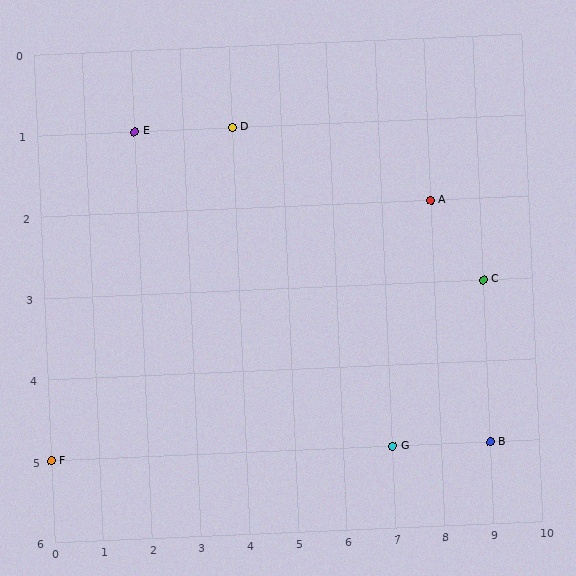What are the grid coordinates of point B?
Point B is at grid coordinates (9, 5).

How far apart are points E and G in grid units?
Points E and G are 5 columns and 4 rows apart (about 6.4 grid units diagonally).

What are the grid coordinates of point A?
Point A is at grid coordinates (8, 2).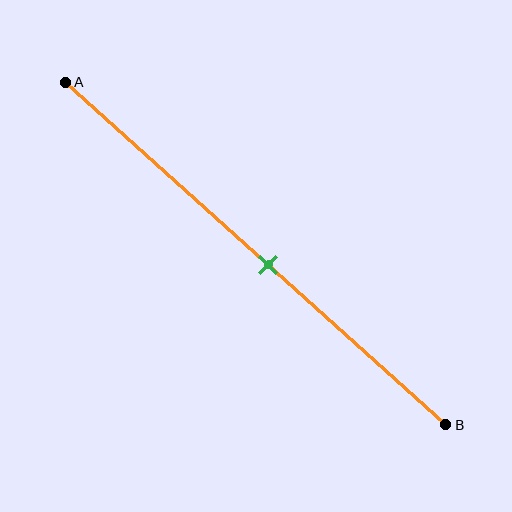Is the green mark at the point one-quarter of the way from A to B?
No, the mark is at about 55% from A, not at the 25% one-quarter point.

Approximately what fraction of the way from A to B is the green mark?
The green mark is approximately 55% of the way from A to B.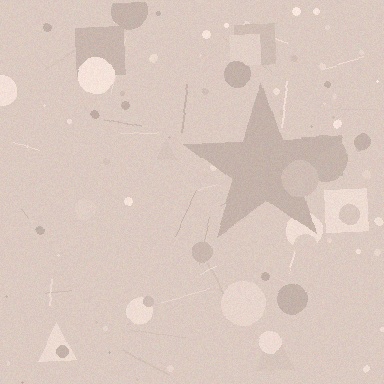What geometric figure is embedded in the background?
A star is embedded in the background.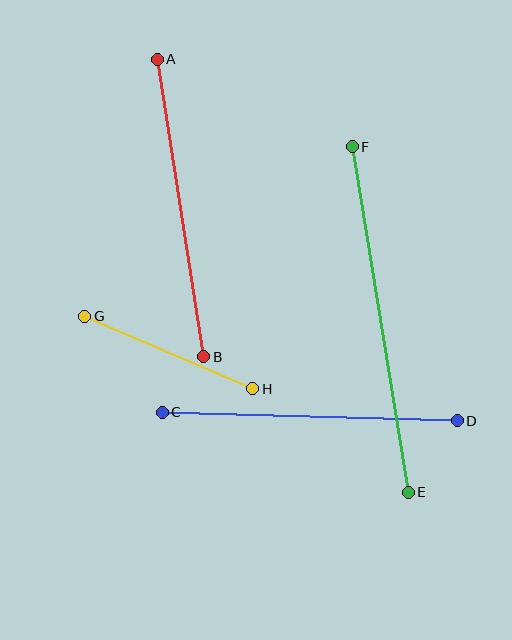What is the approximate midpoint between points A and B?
The midpoint is at approximately (180, 208) pixels.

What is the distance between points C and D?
The distance is approximately 295 pixels.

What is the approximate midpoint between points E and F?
The midpoint is at approximately (380, 320) pixels.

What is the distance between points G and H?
The distance is approximately 183 pixels.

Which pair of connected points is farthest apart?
Points E and F are farthest apart.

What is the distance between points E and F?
The distance is approximately 350 pixels.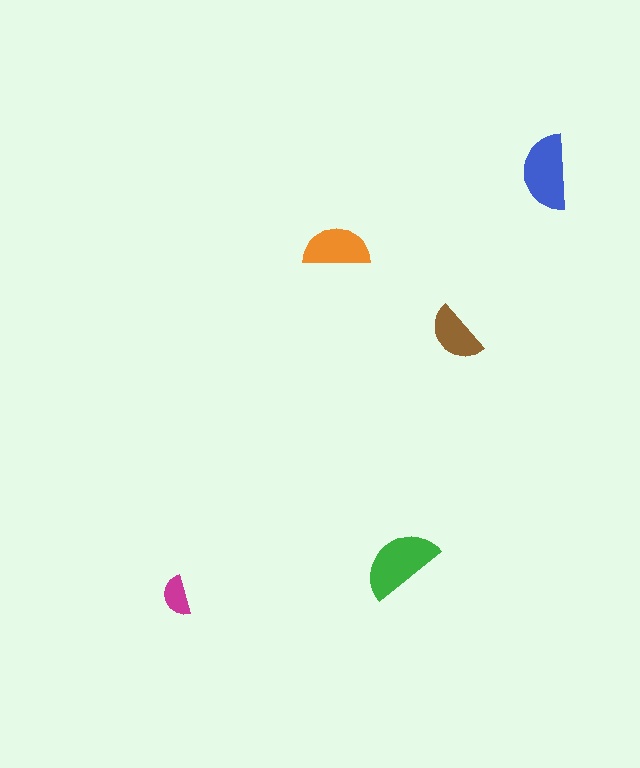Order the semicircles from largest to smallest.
the green one, the blue one, the orange one, the brown one, the magenta one.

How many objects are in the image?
There are 5 objects in the image.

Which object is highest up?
The blue semicircle is topmost.